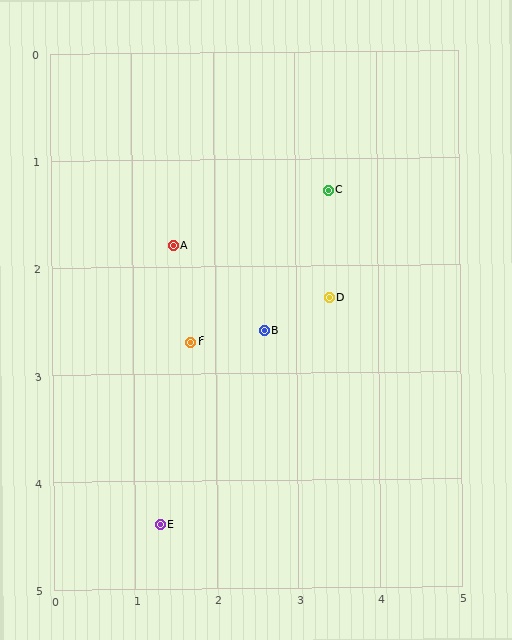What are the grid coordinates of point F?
Point F is at approximately (1.7, 2.7).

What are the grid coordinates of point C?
Point C is at approximately (3.4, 1.3).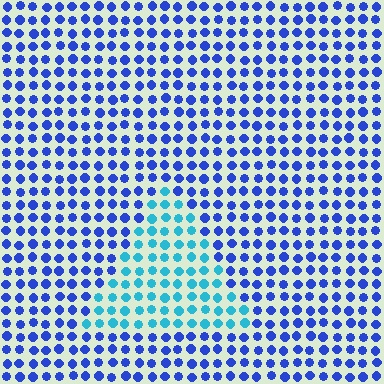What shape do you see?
I see a triangle.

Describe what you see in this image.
The image is filled with small blue elements in a uniform arrangement. A triangle-shaped region is visible where the elements are tinted to a slightly different hue, forming a subtle color boundary.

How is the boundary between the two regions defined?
The boundary is defined purely by a slight shift in hue (about 41 degrees). Spacing, size, and orientation are identical on both sides.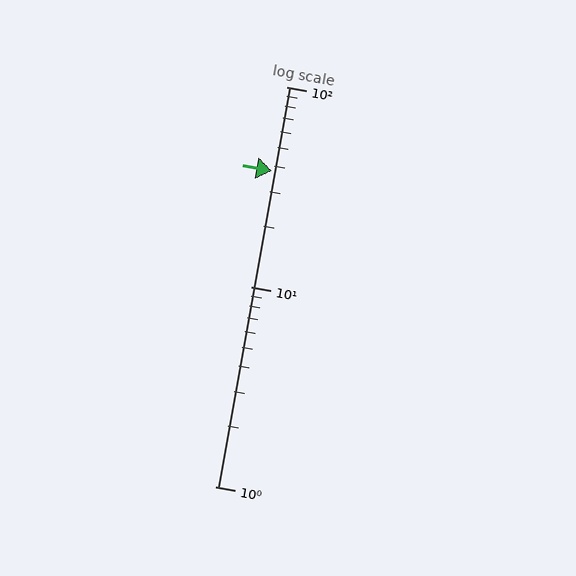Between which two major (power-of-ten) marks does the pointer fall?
The pointer is between 10 and 100.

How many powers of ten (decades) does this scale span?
The scale spans 2 decades, from 1 to 100.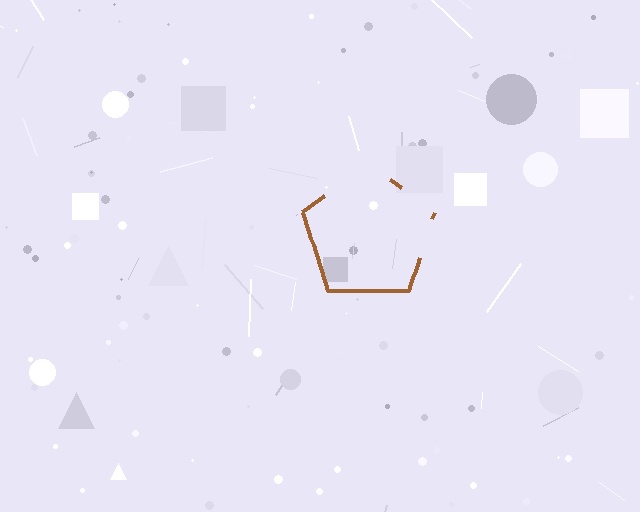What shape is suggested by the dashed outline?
The dashed outline suggests a pentagon.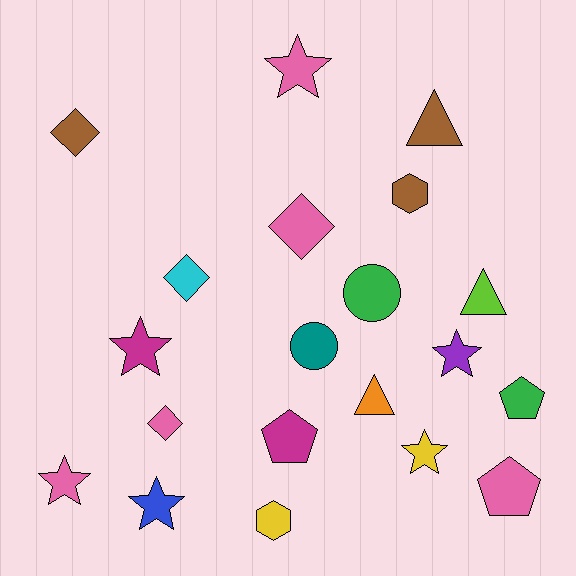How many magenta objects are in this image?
There are 2 magenta objects.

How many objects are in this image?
There are 20 objects.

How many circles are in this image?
There are 2 circles.